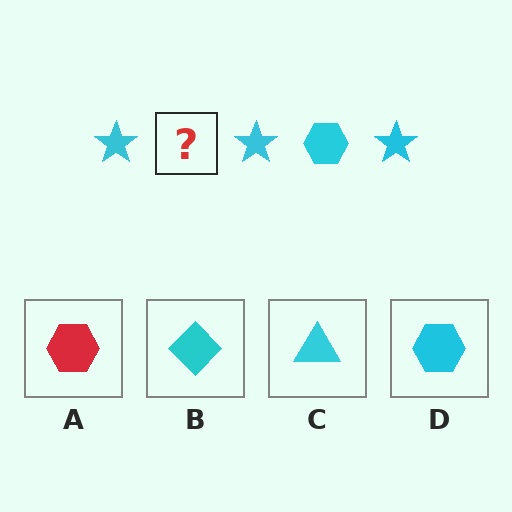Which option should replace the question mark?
Option D.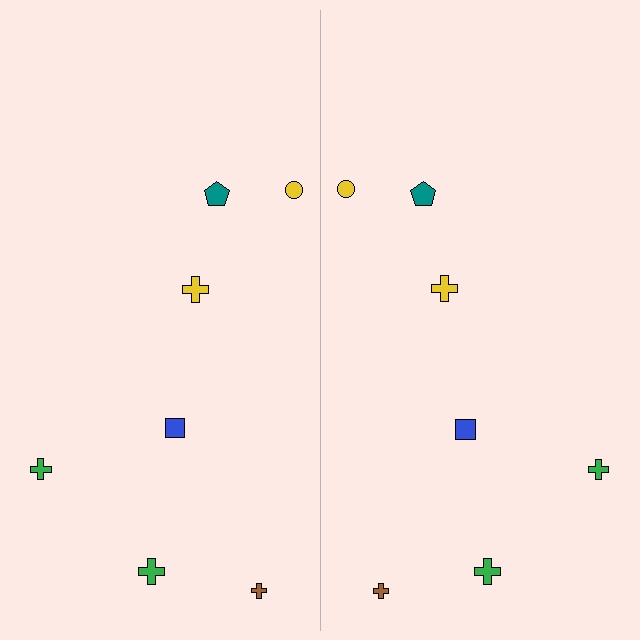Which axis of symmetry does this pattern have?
The pattern has a vertical axis of symmetry running through the center of the image.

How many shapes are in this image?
There are 14 shapes in this image.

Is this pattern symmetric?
Yes, this pattern has bilateral (reflection) symmetry.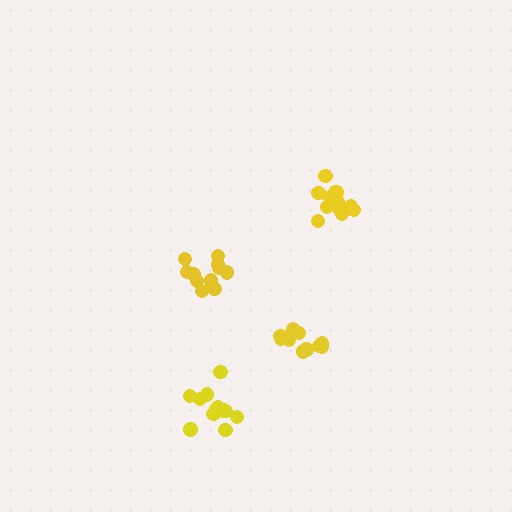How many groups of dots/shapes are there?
There are 4 groups.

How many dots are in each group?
Group 1: 12 dots, Group 2: 14 dots, Group 3: 13 dots, Group 4: 11 dots (50 total).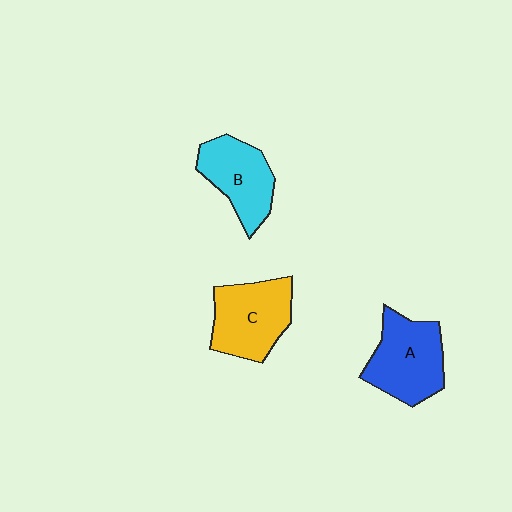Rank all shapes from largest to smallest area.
From largest to smallest: A (blue), C (yellow), B (cyan).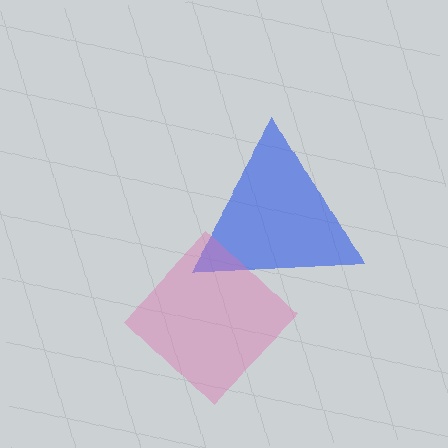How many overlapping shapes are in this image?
There are 2 overlapping shapes in the image.